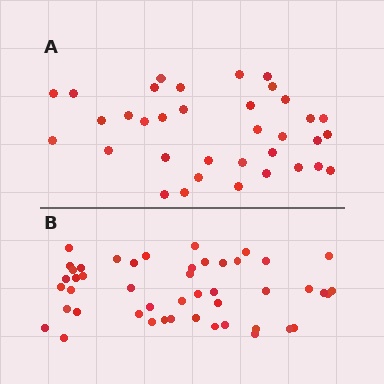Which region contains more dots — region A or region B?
Region B (the bottom region) has more dots.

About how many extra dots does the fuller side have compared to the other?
Region B has roughly 12 or so more dots than region A.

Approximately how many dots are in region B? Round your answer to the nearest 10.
About 50 dots. (The exact count is 47, which rounds to 50.)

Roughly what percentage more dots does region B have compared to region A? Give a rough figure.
About 35% more.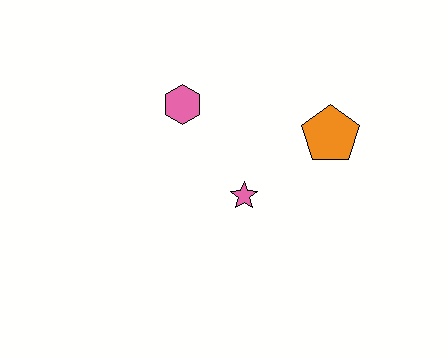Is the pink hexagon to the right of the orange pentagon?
No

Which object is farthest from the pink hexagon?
The orange pentagon is farthest from the pink hexagon.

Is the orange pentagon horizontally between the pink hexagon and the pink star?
No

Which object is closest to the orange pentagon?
The pink star is closest to the orange pentagon.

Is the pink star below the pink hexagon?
Yes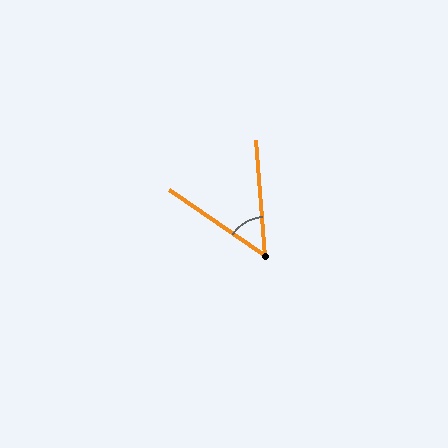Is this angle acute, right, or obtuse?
It is acute.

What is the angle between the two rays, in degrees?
Approximately 51 degrees.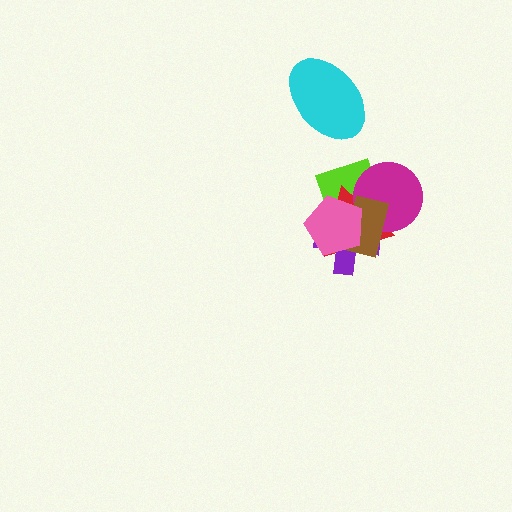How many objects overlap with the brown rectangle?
5 objects overlap with the brown rectangle.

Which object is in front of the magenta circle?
The brown rectangle is in front of the magenta circle.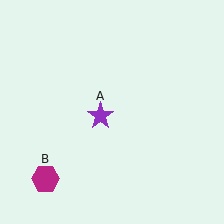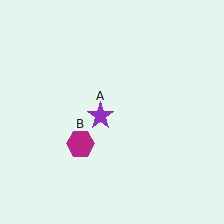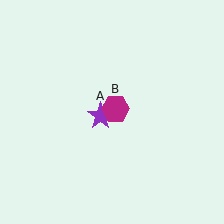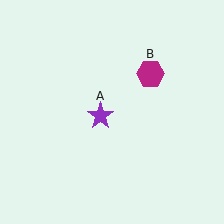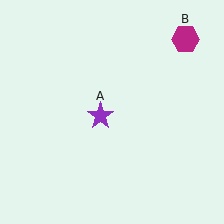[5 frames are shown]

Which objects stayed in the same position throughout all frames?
Purple star (object A) remained stationary.